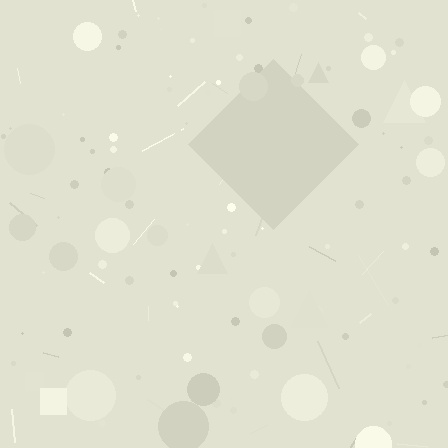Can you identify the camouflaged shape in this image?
The camouflaged shape is a diamond.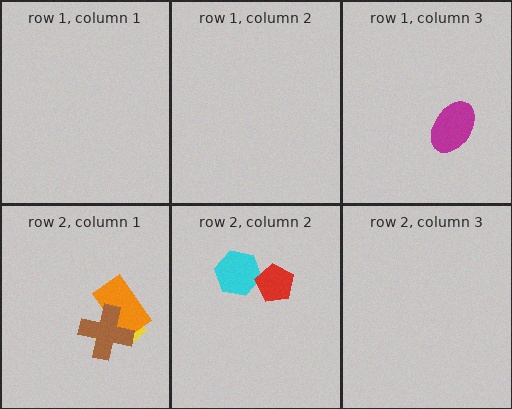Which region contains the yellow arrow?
The row 2, column 1 region.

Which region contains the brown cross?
The row 2, column 1 region.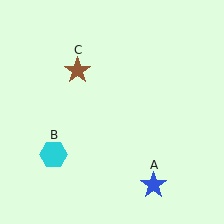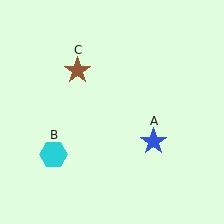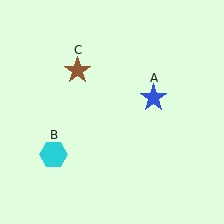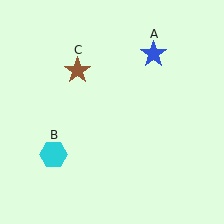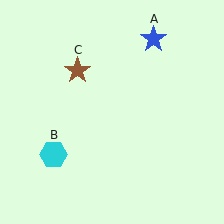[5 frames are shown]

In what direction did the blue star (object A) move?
The blue star (object A) moved up.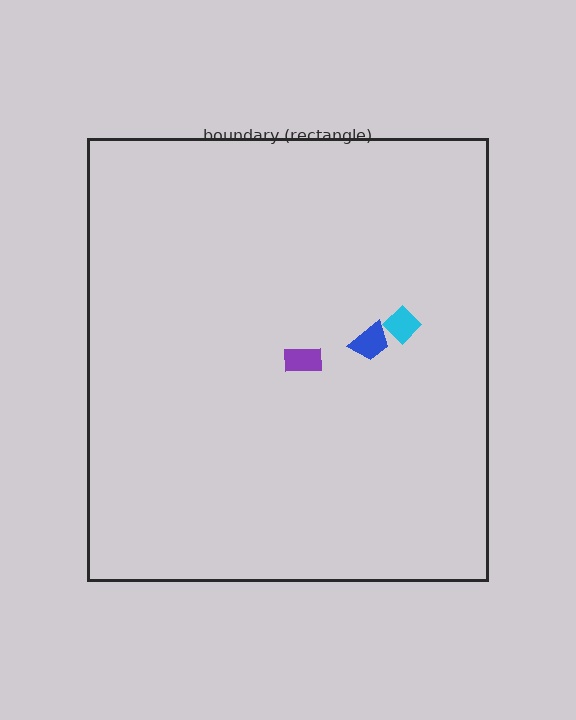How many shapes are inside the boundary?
3 inside, 0 outside.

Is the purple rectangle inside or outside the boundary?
Inside.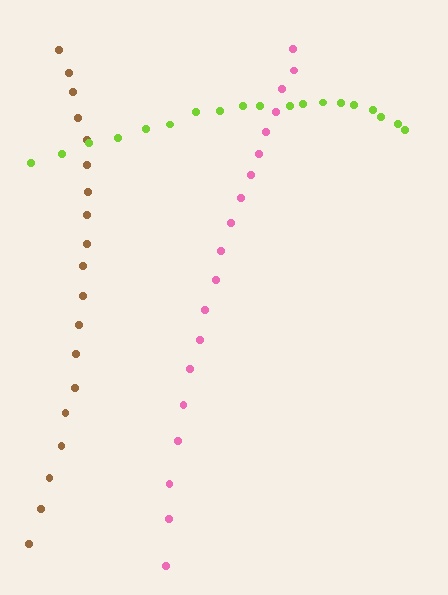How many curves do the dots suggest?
There are 3 distinct paths.